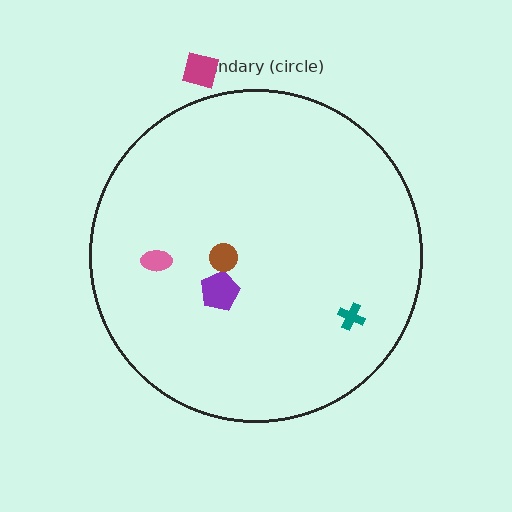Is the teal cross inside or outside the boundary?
Inside.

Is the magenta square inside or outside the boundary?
Outside.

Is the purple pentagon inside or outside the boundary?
Inside.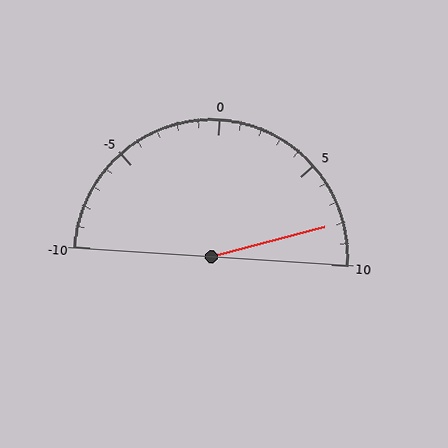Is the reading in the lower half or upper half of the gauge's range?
The reading is in the upper half of the range (-10 to 10).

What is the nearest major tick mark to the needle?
The nearest major tick mark is 10.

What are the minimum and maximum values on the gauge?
The gauge ranges from -10 to 10.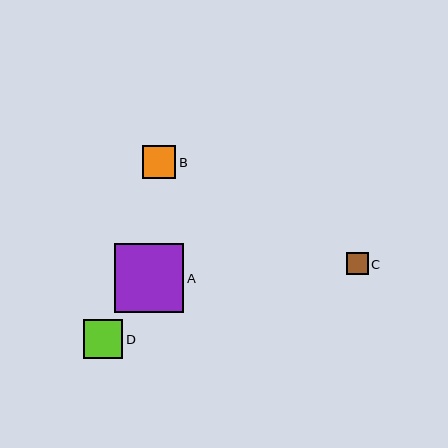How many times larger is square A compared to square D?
Square A is approximately 1.8 times the size of square D.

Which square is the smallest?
Square C is the smallest with a size of approximately 22 pixels.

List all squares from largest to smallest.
From largest to smallest: A, D, B, C.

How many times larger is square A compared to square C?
Square A is approximately 3.2 times the size of square C.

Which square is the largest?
Square A is the largest with a size of approximately 69 pixels.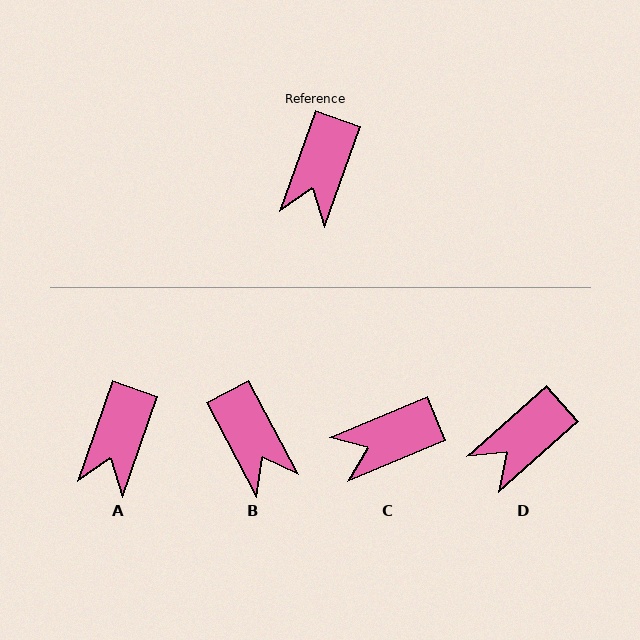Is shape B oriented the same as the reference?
No, it is off by about 47 degrees.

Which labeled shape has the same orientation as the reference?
A.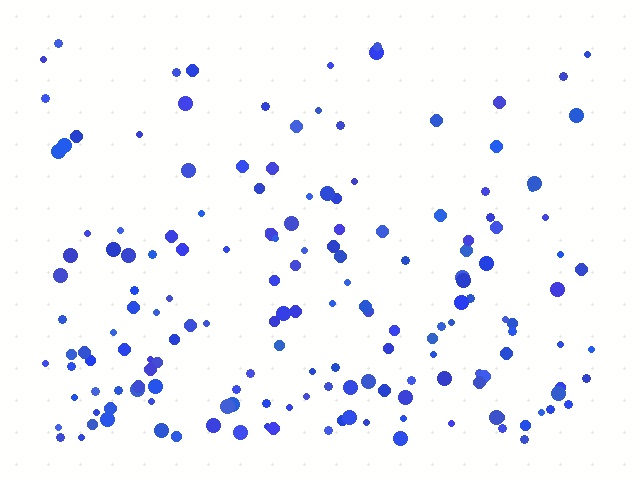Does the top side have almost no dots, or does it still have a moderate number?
Still a moderate number, just noticeably fewer than the bottom.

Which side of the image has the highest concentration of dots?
The bottom.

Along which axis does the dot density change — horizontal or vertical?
Vertical.